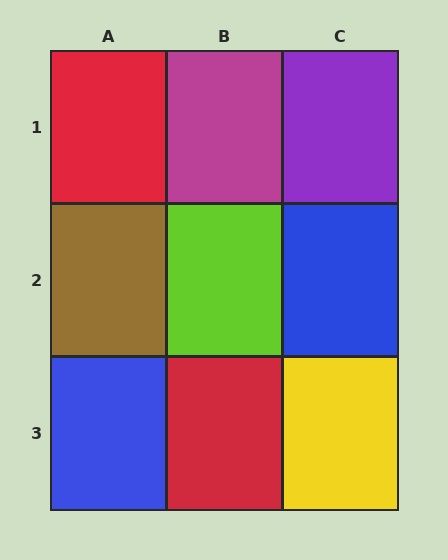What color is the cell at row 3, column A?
Blue.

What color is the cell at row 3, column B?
Red.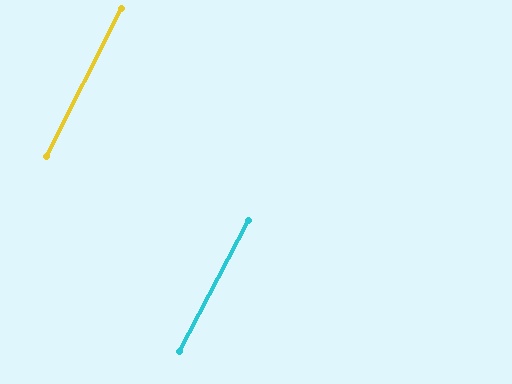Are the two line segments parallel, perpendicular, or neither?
Parallel — their directions differ by only 1.1°.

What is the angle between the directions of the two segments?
Approximately 1 degree.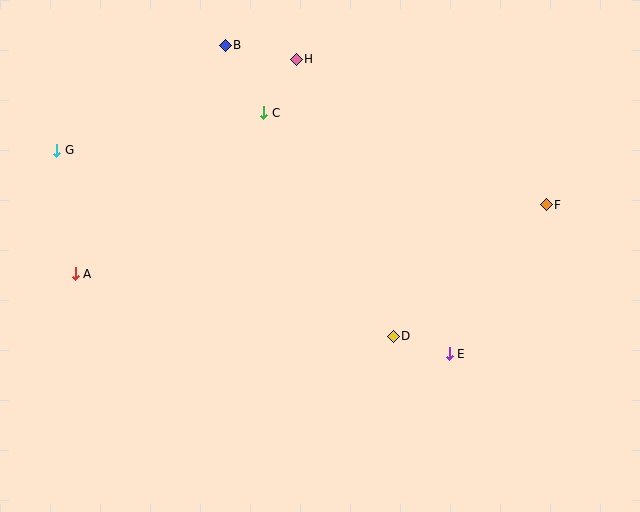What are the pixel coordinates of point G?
Point G is at (57, 150).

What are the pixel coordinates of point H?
Point H is at (296, 59).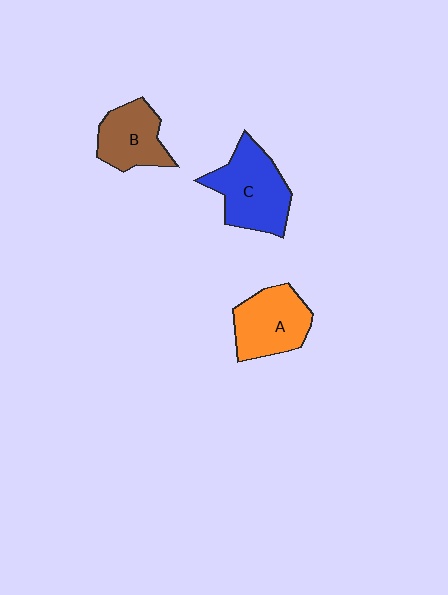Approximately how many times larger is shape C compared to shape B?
Approximately 1.4 times.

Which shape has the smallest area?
Shape B (brown).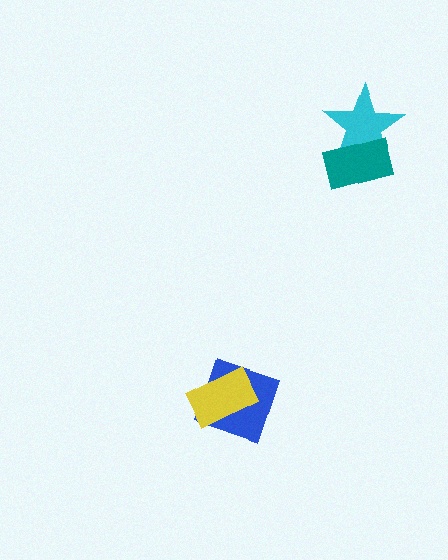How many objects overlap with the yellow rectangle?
1 object overlaps with the yellow rectangle.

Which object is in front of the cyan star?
The teal rectangle is in front of the cyan star.